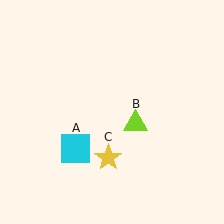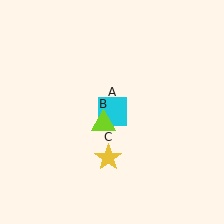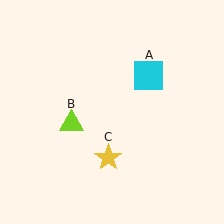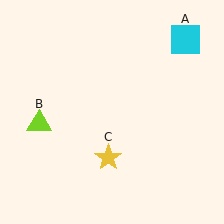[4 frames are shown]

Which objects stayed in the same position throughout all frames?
Yellow star (object C) remained stationary.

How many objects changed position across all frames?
2 objects changed position: cyan square (object A), lime triangle (object B).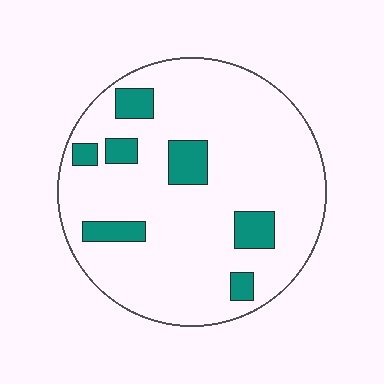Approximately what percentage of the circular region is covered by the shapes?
Approximately 15%.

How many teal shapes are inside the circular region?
7.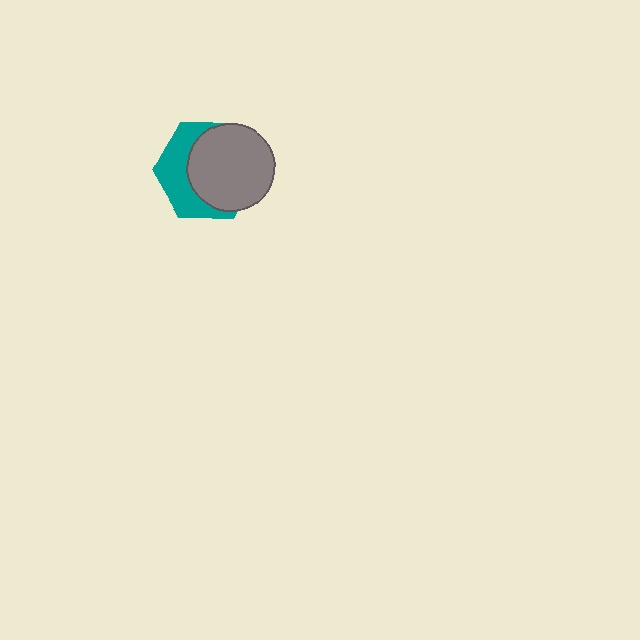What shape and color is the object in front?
The object in front is a gray circle.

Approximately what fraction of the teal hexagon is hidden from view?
Roughly 60% of the teal hexagon is hidden behind the gray circle.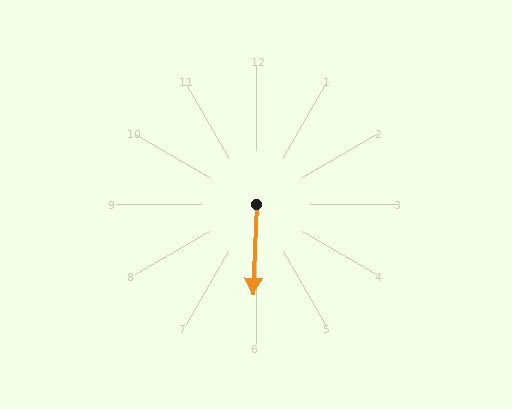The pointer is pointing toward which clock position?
Roughly 6 o'clock.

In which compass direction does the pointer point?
South.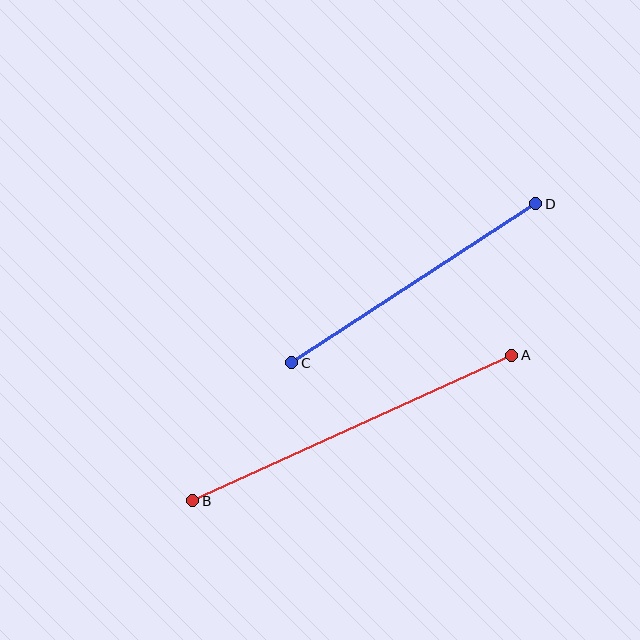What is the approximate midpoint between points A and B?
The midpoint is at approximately (352, 428) pixels.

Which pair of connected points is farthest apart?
Points A and B are farthest apart.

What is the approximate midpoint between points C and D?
The midpoint is at approximately (414, 283) pixels.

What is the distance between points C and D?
The distance is approximately 291 pixels.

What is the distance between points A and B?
The distance is approximately 351 pixels.